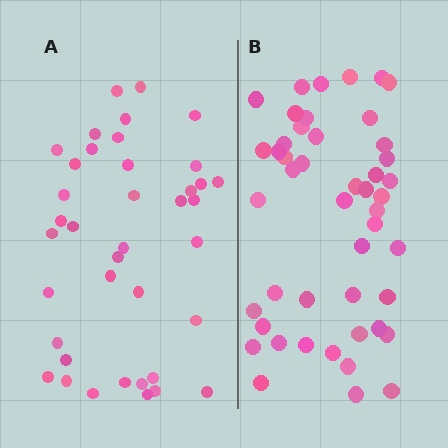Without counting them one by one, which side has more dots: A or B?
Region B (the right region) has more dots.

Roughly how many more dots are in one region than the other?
Region B has roughly 8 or so more dots than region A.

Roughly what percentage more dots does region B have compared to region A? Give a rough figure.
About 20% more.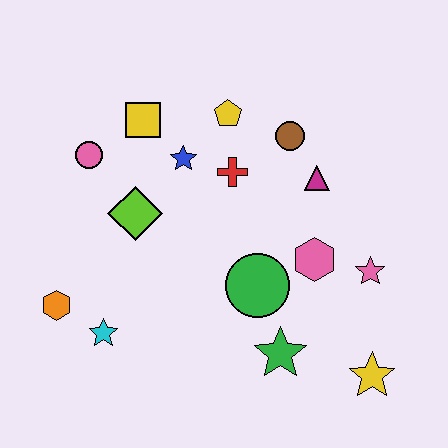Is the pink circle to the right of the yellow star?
No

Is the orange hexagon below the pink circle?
Yes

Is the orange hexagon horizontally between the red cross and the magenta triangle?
No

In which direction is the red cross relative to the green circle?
The red cross is above the green circle.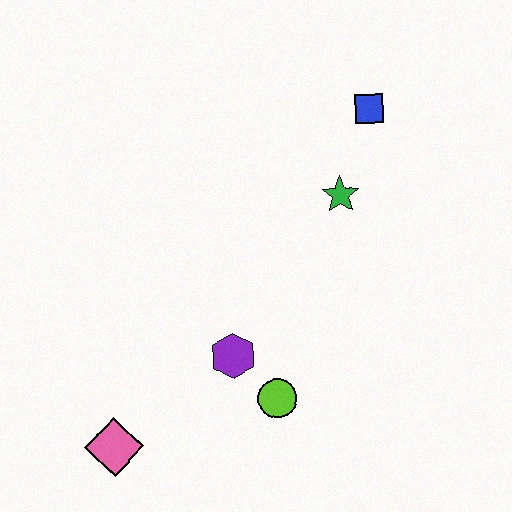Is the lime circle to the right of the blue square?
No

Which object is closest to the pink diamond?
The purple hexagon is closest to the pink diamond.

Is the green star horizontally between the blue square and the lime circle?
Yes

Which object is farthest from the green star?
The pink diamond is farthest from the green star.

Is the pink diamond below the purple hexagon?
Yes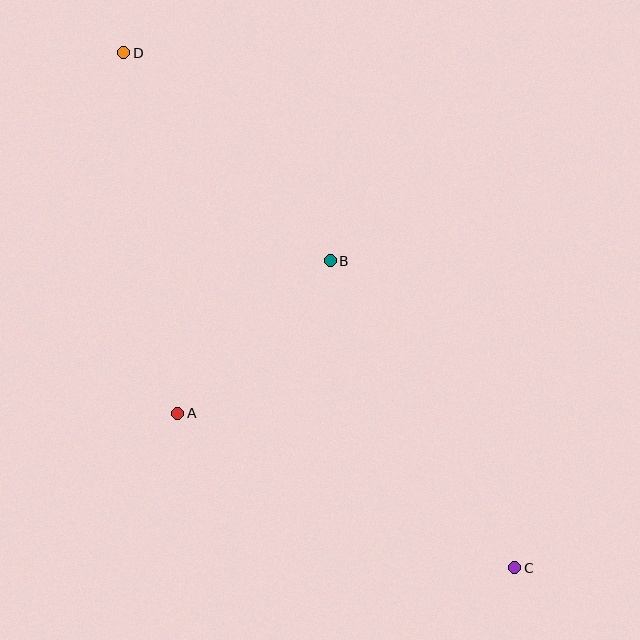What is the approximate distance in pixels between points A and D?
The distance between A and D is approximately 365 pixels.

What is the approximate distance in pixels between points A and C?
The distance between A and C is approximately 371 pixels.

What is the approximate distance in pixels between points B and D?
The distance between B and D is approximately 293 pixels.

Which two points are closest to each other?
Points A and B are closest to each other.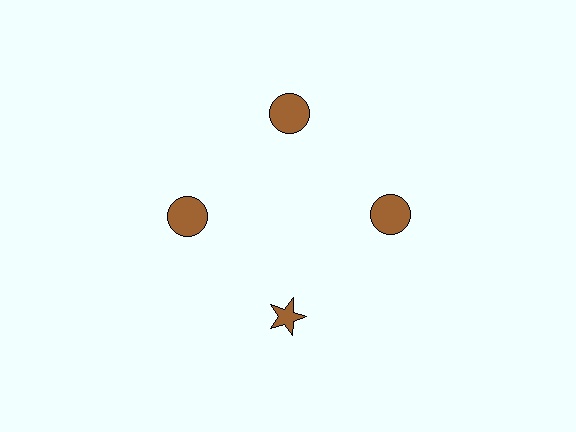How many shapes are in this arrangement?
There are 4 shapes arranged in a ring pattern.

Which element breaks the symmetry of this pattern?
The brown star at roughly the 6 o'clock position breaks the symmetry. All other shapes are brown circles.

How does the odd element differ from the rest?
It has a different shape: star instead of circle.